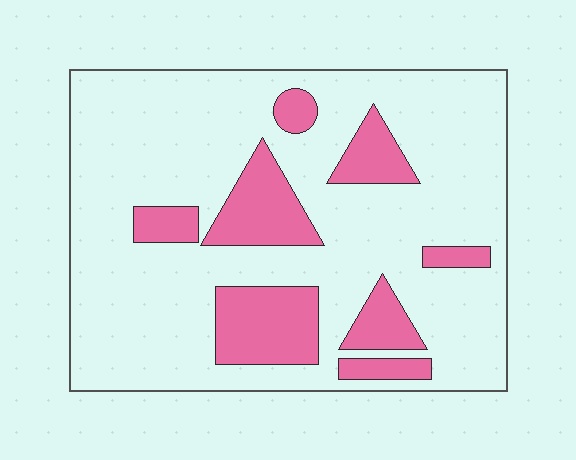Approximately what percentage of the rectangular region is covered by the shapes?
Approximately 20%.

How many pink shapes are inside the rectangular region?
8.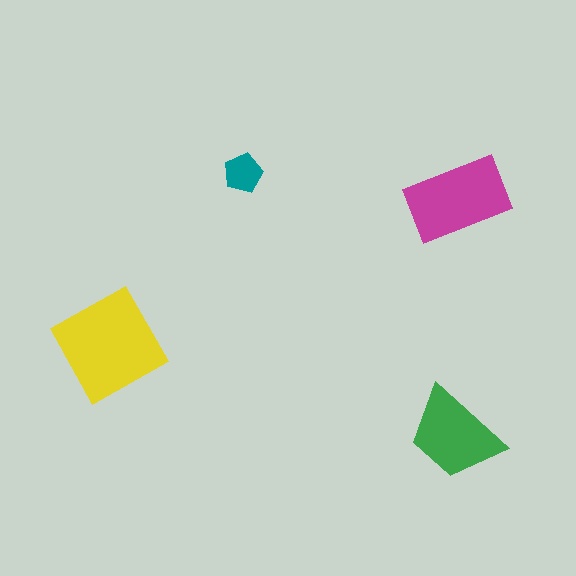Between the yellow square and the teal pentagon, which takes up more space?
The yellow square.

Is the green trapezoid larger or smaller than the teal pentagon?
Larger.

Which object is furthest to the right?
The magenta rectangle is rightmost.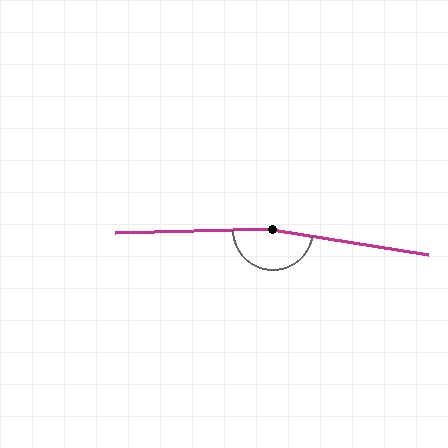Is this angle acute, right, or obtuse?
It is obtuse.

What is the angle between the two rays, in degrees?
Approximately 169 degrees.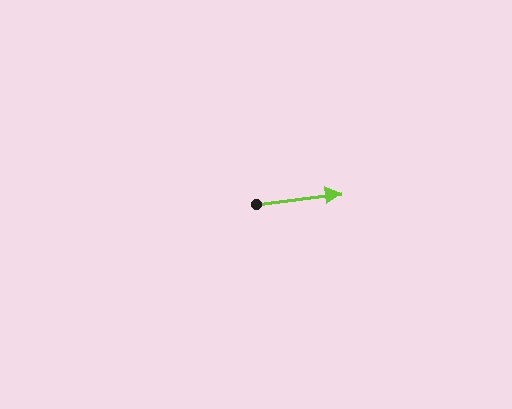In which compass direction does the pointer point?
East.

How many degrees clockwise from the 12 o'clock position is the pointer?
Approximately 82 degrees.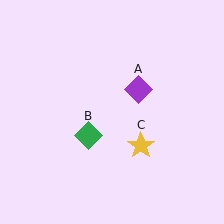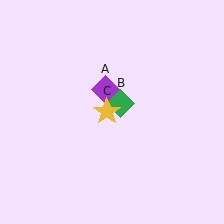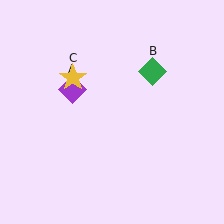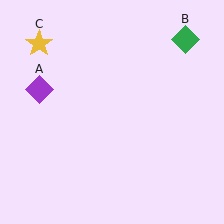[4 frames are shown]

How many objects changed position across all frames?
3 objects changed position: purple diamond (object A), green diamond (object B), yellow star (object C).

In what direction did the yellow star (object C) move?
The yellow star (object C) moved up and to the left.